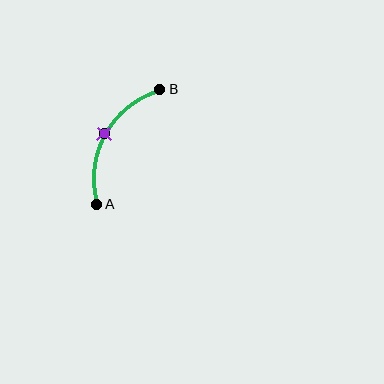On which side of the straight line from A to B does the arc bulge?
The arc bulges to the left of the straight line connecting A and B.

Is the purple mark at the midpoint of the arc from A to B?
Yes. The purple mark lies on the arc at equal arc-length from both A and B — it is the arc midpoint.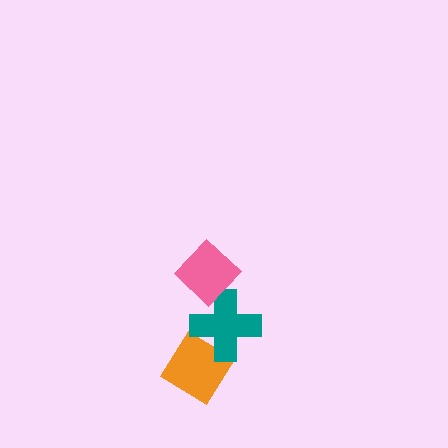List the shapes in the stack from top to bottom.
From top to bottom: the pink diamond, the teal cross, the orange diamond.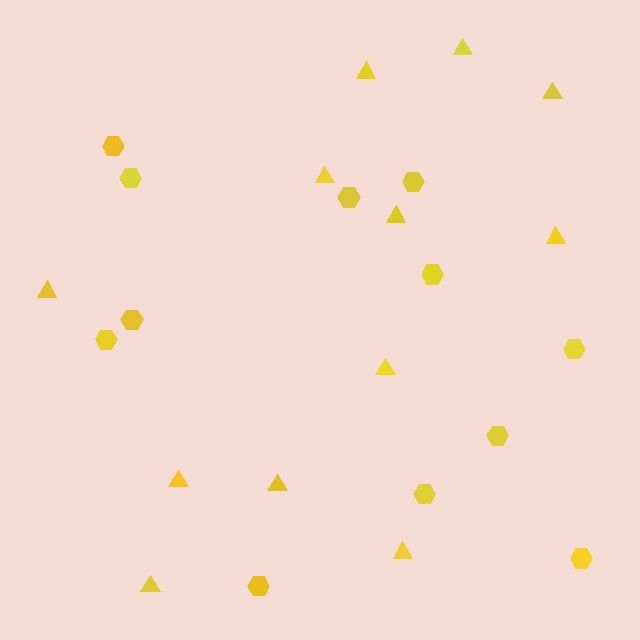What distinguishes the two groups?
There are 2 groups: one group of triangles (12) and one group of hexagons (12).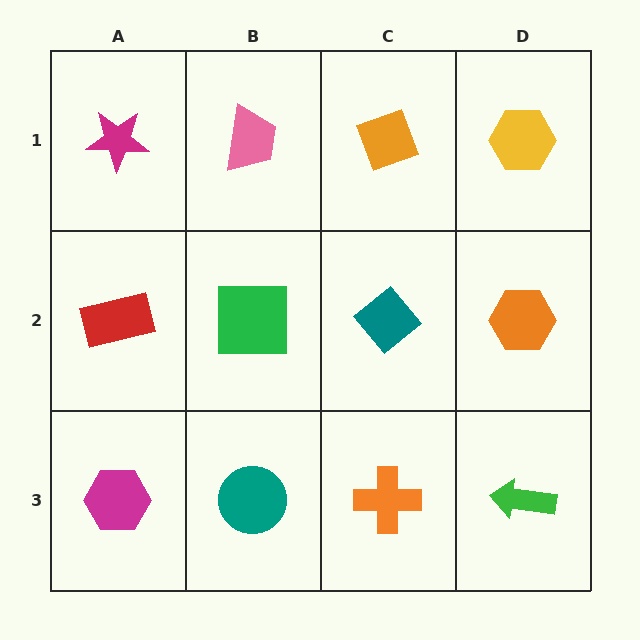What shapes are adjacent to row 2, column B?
A pink trapezoid (row 1, column B), a teal circle (row 3, column B), a red rectangle (row 2, column A), a teal diamond (row 2, column C).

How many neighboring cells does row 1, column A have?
2.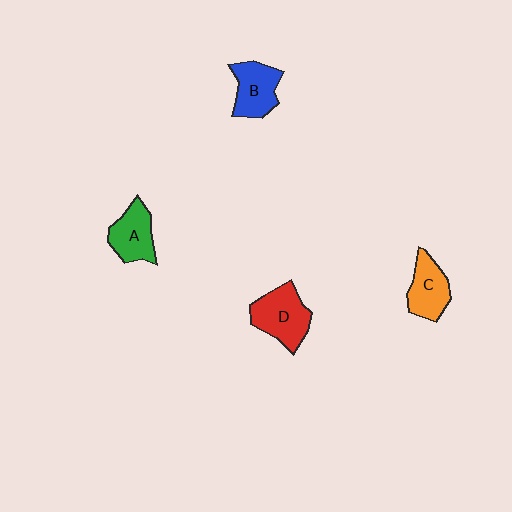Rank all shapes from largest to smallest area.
From largest to smallest: D (red), B (blue), A (green), C (orange).